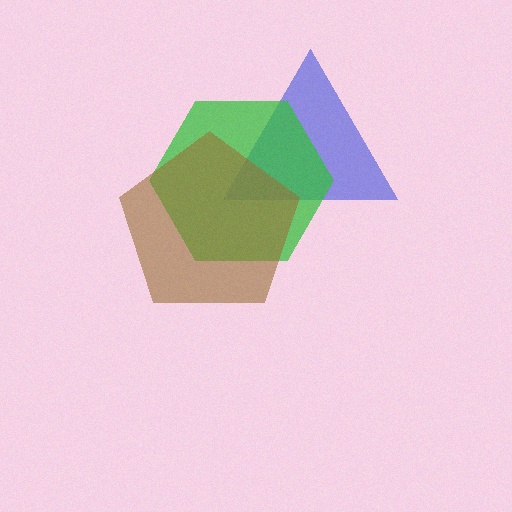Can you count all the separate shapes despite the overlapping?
Yes, there are 3 separate shapes.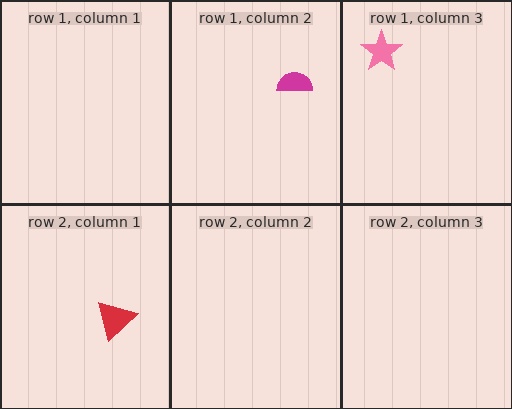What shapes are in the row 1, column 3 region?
The pink star.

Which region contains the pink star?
The row 1, column 3 region.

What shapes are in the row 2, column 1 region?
The red triangle.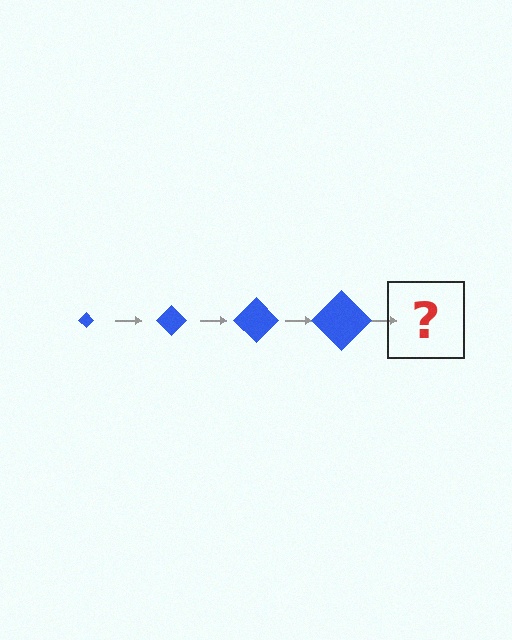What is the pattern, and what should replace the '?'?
The pattern is that the diamond gets progressively larger each step. The '?' should be a blue diamond, larger than the previous one.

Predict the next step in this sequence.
The next step is a blue diamond, larger than the previous one.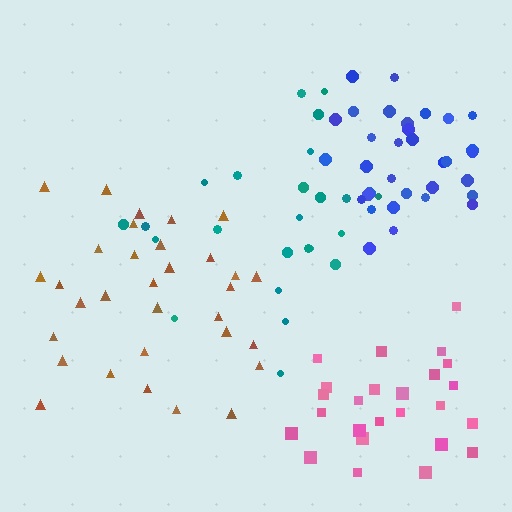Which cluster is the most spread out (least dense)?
Teal.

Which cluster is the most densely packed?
Blue.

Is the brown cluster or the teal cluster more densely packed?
Brown.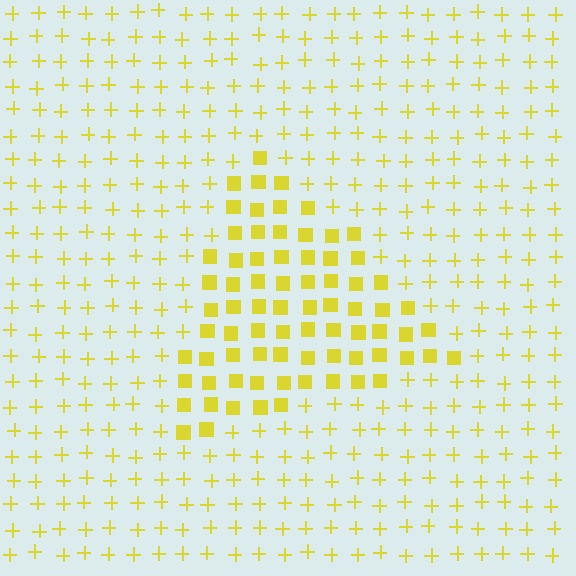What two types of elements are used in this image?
The image uses squares inside the triangle region and plus signs outside it.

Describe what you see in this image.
The image is filled with small yellow elements arranged in a uniform grid. A triangle-shaped region contains squares, while the surrounding area contains plus signs. The boundary is defined purely by the change in element shape.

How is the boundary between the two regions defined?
The boundary is defined by a change in element shape: squares inside vs. plus signs outside. All elements share the same color and spacing.